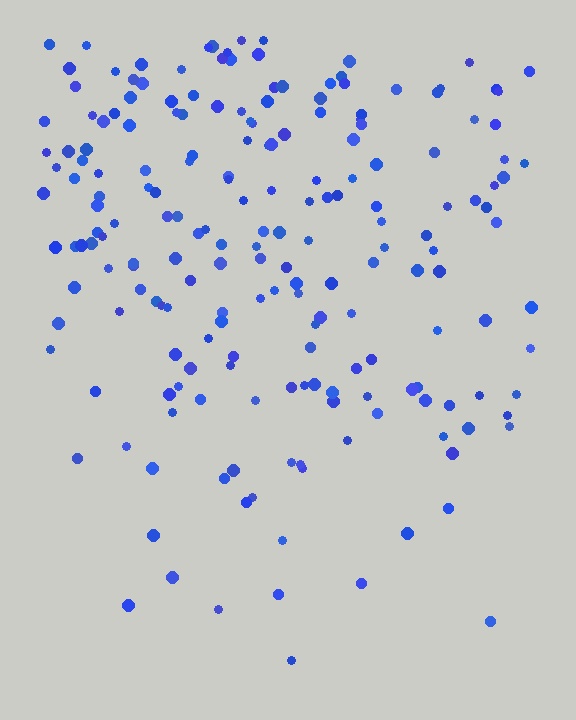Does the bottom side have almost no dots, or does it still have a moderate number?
Still a moderate number, just noticeably fewer than the top.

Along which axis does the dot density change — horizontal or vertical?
Vertical.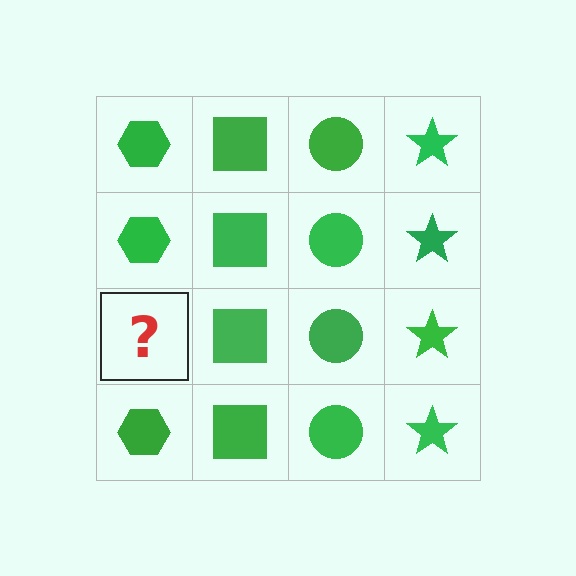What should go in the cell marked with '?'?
The missing cell should contain a green hexagon.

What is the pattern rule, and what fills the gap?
The rule is that each column has a consistent shape. The gap should be filled with a green hexagon.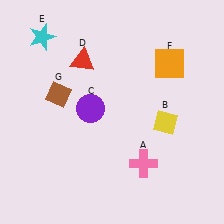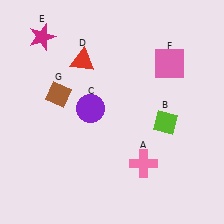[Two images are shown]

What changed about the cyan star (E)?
In Image 1, E is cyan. In Image 2, it changed to magenta.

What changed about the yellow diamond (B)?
In Image 1, B is yellow. In Image 2, it changed to lime.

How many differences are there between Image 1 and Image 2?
There are 3 differences between the two images.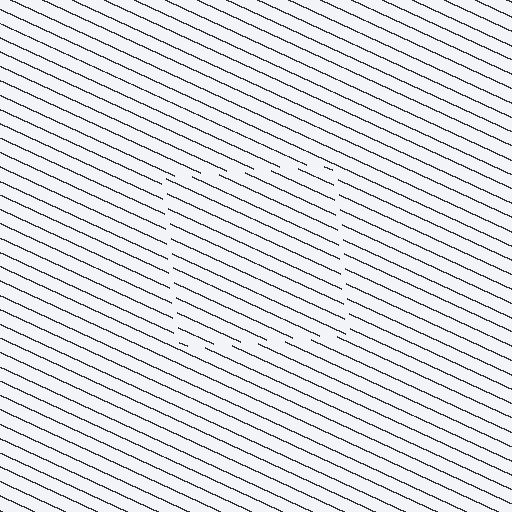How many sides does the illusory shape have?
4 sides — the line-ends trace a square.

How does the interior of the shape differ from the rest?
The interior of the shape contains the same grating, shifted by half a period — the contour is defined by the phase discontinuity where line-ends from the inner and outer gratings abut.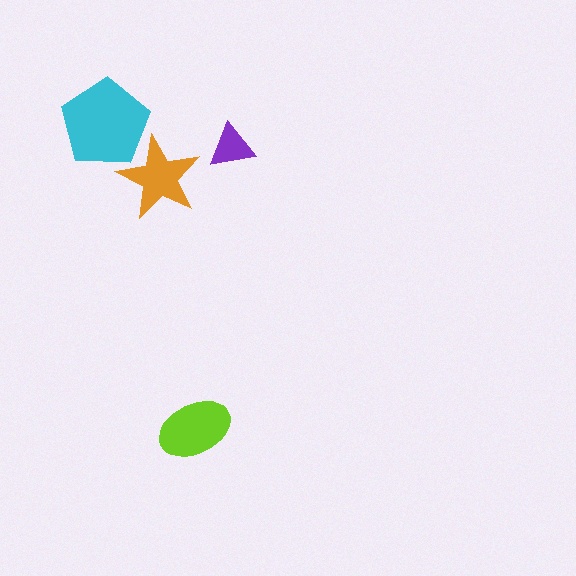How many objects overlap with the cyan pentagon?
1 object overlaps with the cyan pentagon.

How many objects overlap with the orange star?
1 object overlaps with the orange star.